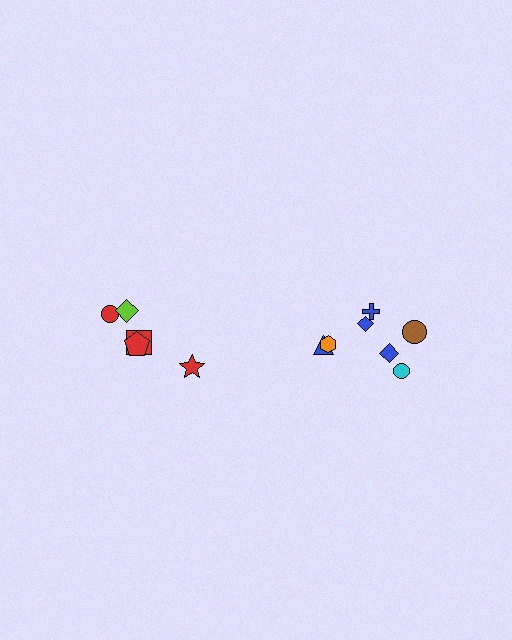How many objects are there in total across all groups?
There are 12 objects.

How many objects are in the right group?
There are 7 objects.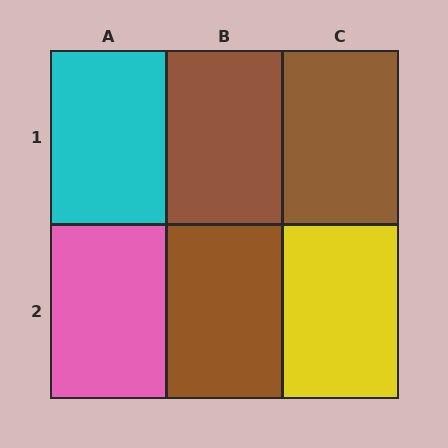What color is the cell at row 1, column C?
Brown.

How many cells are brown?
3 cells are brown.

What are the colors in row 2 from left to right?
Pink, brown, yellow.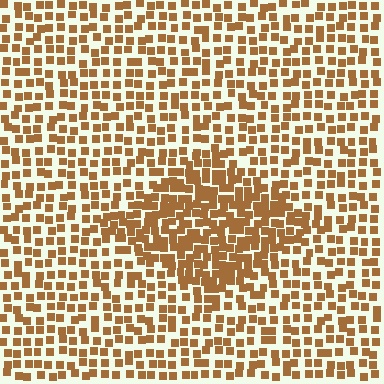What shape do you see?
I see a diamond.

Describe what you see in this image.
The image contains small brown elements arranged at two different densities. A diamond-shaped region is visible where the elements are more densely packed than the surrounding area.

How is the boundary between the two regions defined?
The boundary is defined by a change in element density (approximately 1.8x ratio). All elements are the same color, size, and shape.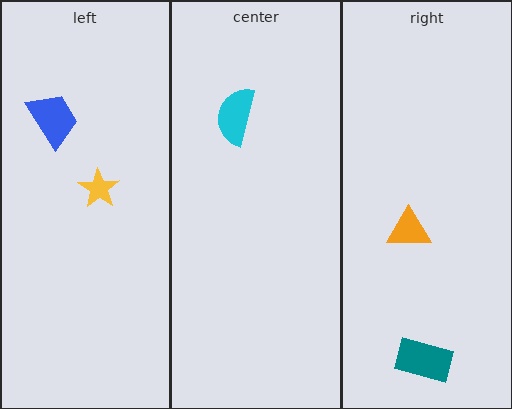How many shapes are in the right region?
2.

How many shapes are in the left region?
2.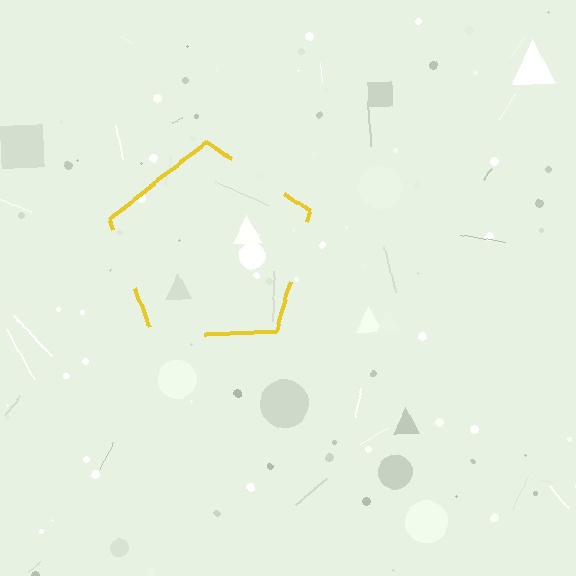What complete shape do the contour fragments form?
The contour fragments form a pentagon.